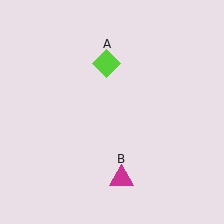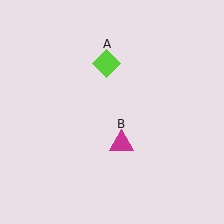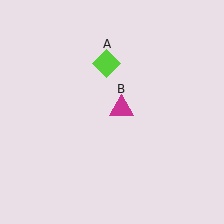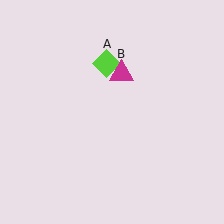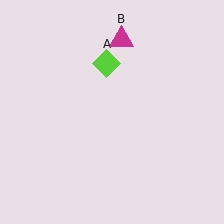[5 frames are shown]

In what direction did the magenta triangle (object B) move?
The magenta triangle (object B) moved up.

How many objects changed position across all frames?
1 object changed position: magenta triangle (object B).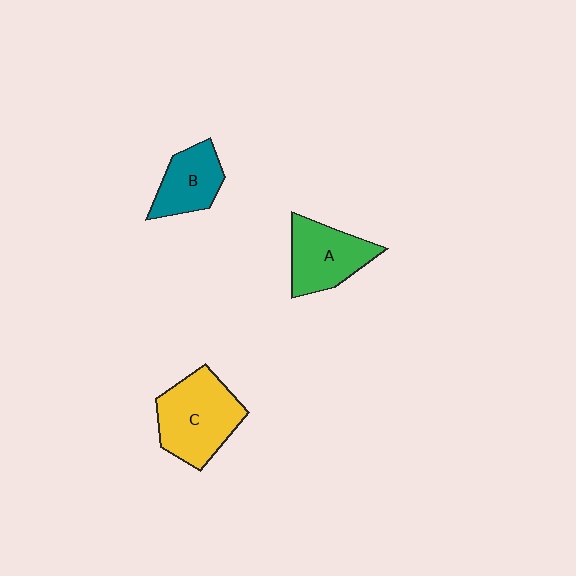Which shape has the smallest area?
Shape B (teal).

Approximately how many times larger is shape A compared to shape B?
Approximately 1.2 times.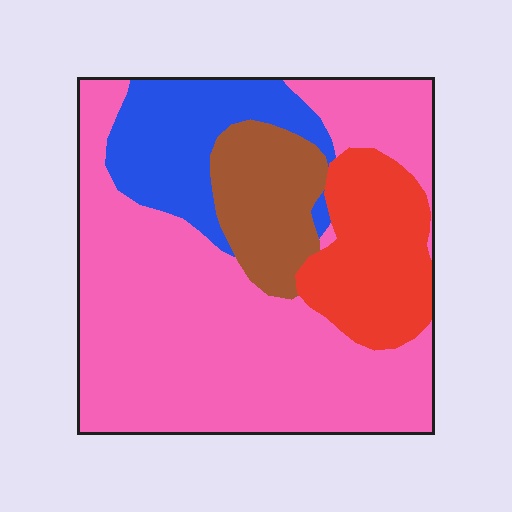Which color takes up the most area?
Pink, at roughly 55%.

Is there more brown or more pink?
Pink.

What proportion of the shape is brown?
Brown takes up less than a sixth of the shape.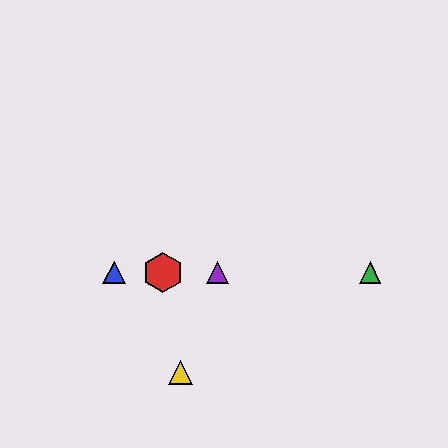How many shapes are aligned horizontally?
4 shapes (the red hexagon, the blue triangle, the green triangle, the purple triangle) are aligned horizontally.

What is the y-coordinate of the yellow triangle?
The yellow triangle is at y≈373.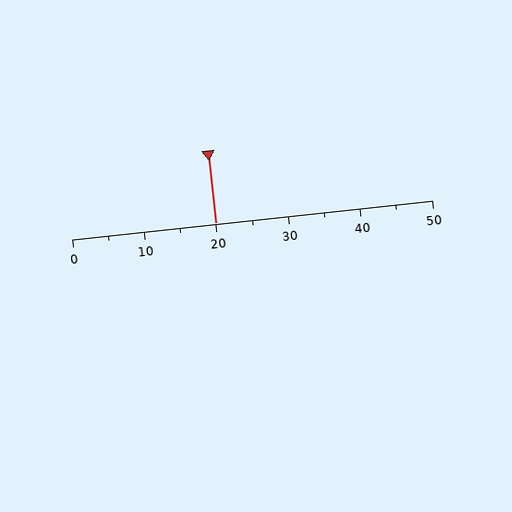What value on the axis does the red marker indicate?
The marker indicates approximately 20.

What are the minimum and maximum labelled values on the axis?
The axis runs from 0 to 50.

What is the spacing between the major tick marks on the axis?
The major ticks are spaced 10 apart.